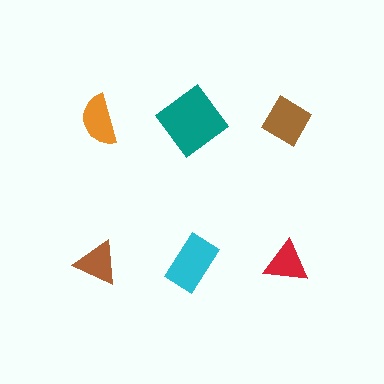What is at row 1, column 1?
An orange semicircle.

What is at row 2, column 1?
A brown triangle.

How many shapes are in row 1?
3 shapes.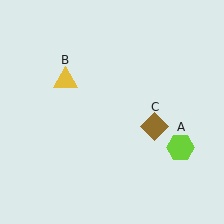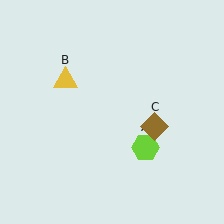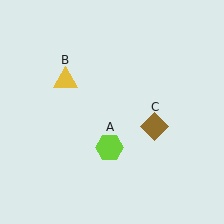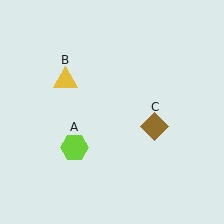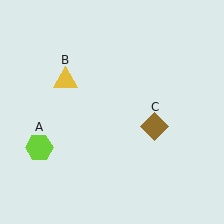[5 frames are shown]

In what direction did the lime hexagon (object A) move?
The lime hexagon (object A) moved left.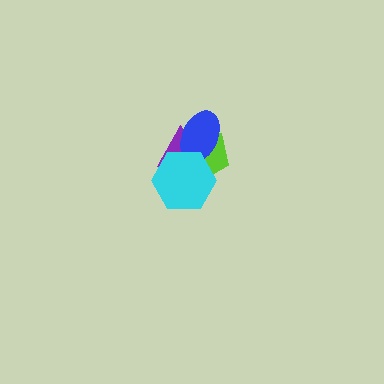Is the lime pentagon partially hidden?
Yes, it is partially covered by another shape.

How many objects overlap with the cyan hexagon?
3 objects overlap with the cyan hexagon.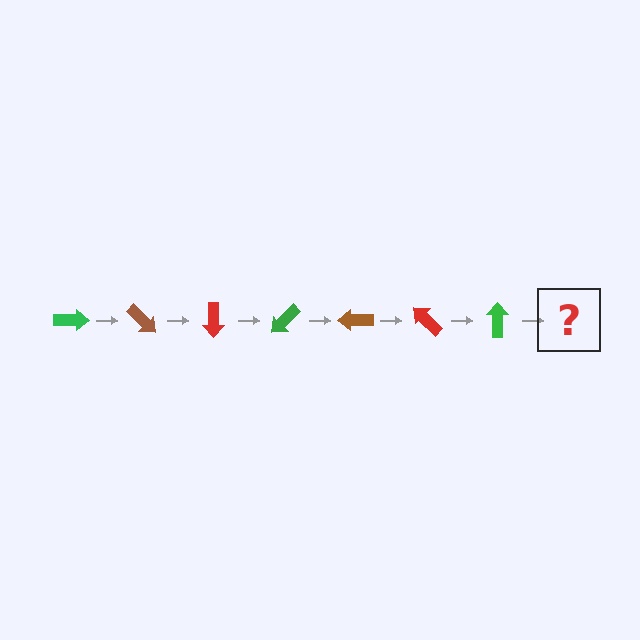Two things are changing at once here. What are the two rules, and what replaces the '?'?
The two rules are that it rotates 45 degrees each step and the color cycles through green, brown, and red. The '?' should be a brown arrow, rotated 315 degrees from the start.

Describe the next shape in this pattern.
It should be a brown arrow, rotated 315 degrees from the start.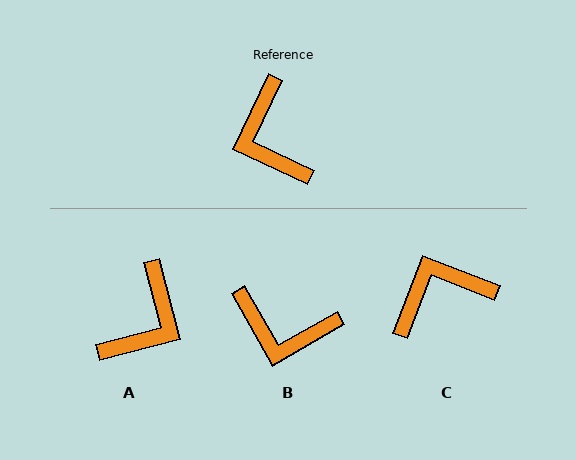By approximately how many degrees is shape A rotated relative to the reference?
Approximately 130 degrees counter-clockwise.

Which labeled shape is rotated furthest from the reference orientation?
A, about 130 degrees away.